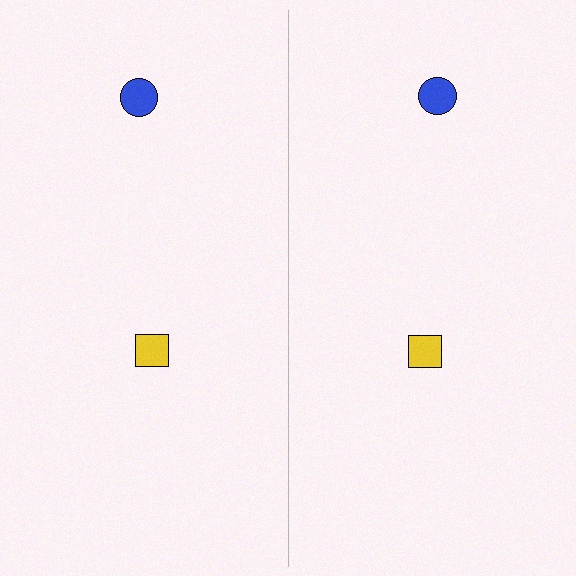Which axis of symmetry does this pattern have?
The pattern has a vertical axis of symmetry running through the center of the image.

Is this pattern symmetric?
Yes, this pattern has bilateral (reflection) symmetry.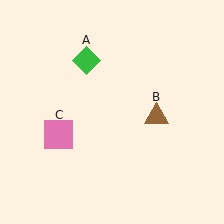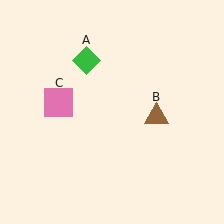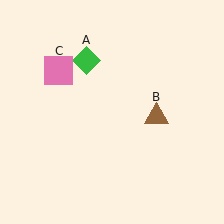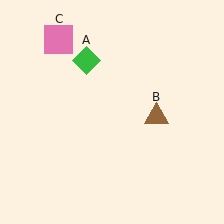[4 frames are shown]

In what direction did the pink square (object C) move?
The pink square (object C) moved up.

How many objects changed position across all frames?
1 object changed position: pink square (object C).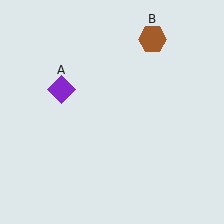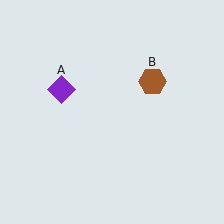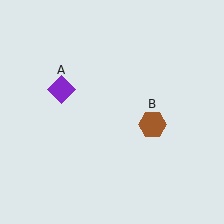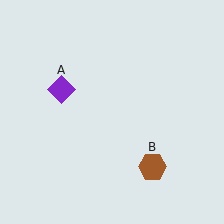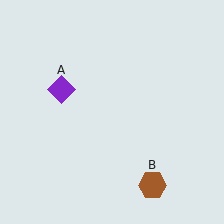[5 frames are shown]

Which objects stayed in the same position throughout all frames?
Purple diamond (object A) remained stationary.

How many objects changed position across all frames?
1 object changed position: brown hexagon (object B).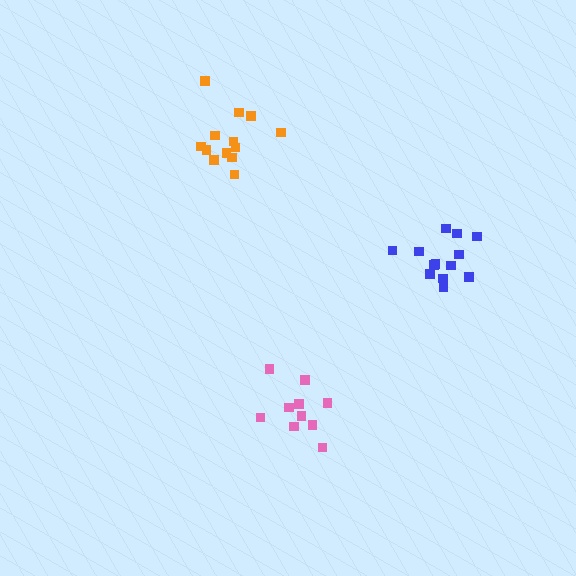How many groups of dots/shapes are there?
There are 3 groups.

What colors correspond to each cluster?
The clusters are colored: blue, orange, pink.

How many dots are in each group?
Group 1: 13 dots, Group 2: 13 dots, Group 3: 10 dots (36 total).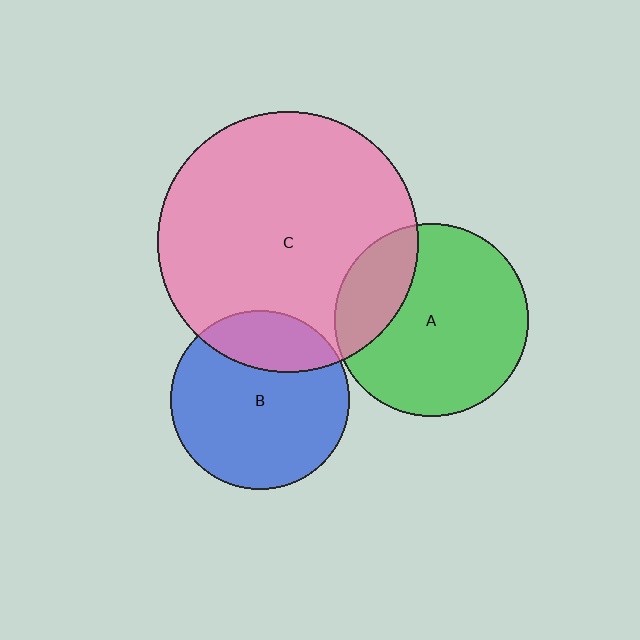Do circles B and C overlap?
Yes.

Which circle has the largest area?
Circle C (pink).